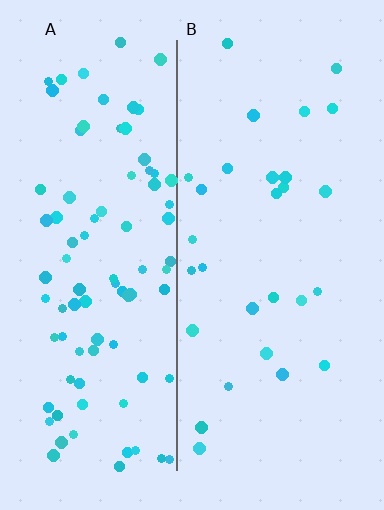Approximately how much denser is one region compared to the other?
Approximately 3.2× — region A over region B.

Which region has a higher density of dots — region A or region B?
A (the left).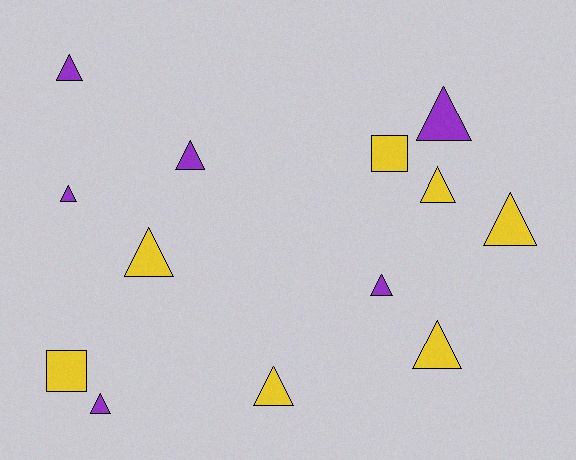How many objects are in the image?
There are 13 objects.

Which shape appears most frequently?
Triangle, with 11 objects.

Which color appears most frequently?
Yellow, with 7 objects.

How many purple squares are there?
There are no purple squares.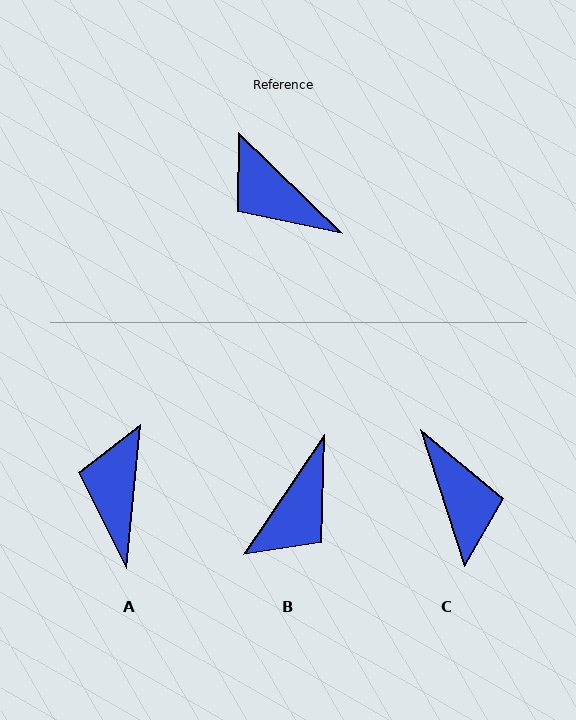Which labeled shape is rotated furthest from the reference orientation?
C, about 152 degrees away.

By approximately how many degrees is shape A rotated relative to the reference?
Approximately 52 degrees clockwise.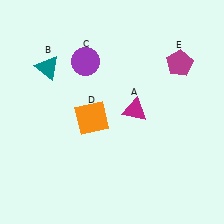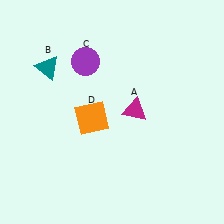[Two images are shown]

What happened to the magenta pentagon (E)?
The magenta pentagon (E) was removed in Image 2. It was in the top-right area of Image 1.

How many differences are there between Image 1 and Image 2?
There is 1 difference between the two images.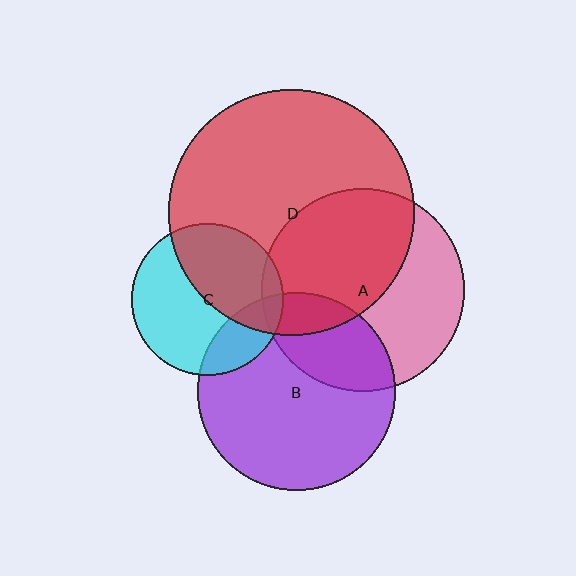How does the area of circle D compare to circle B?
Approximately 1.6 times.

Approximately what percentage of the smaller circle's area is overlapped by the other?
Approximately 15%.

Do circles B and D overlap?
Yes.